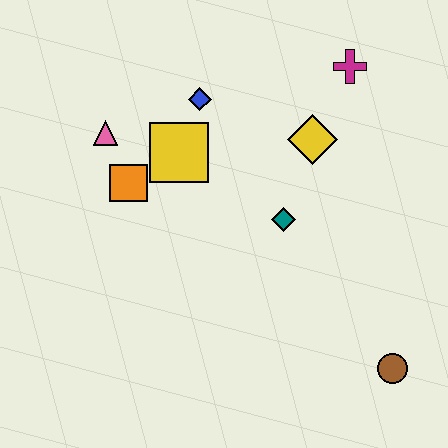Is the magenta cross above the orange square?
Yes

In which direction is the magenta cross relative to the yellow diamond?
The magenta cross is above the yellow diamond.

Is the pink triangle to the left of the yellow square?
Yes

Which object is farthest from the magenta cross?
The brown circle is farthest from the magenta cross.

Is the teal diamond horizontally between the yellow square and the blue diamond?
No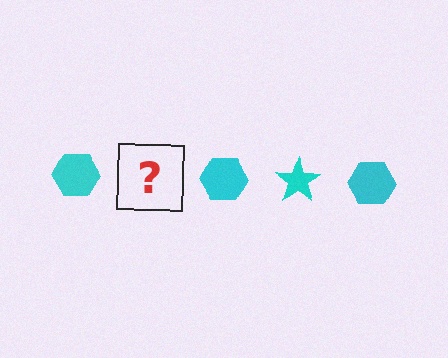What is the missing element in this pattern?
The missing element is a cyan star.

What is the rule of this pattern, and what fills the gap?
The rule is that the pattern cycles through hexagon, star shapes in cyan. The gap should be filled with a cyan star.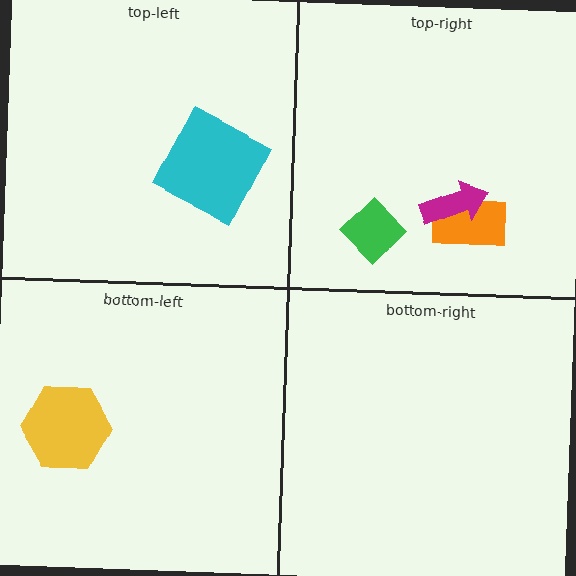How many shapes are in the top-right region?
3.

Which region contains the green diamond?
The top-right region.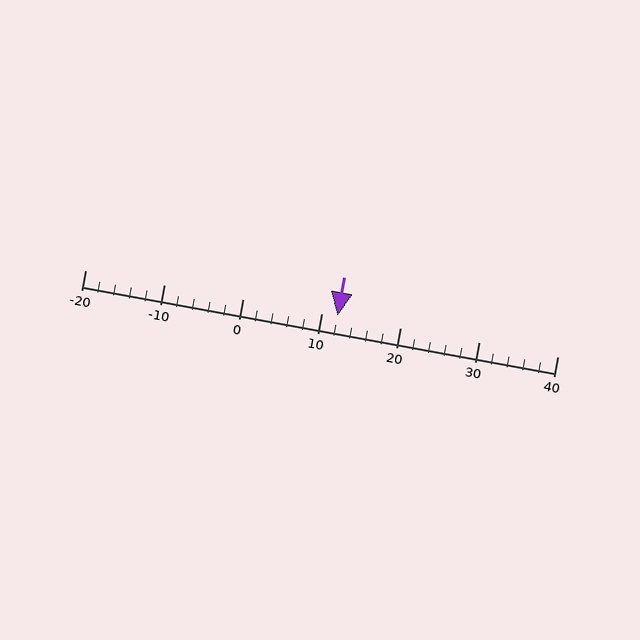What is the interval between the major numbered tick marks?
The major tick marks are spaced 10 units apart.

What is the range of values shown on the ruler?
The ruler shows values from -20 to 40.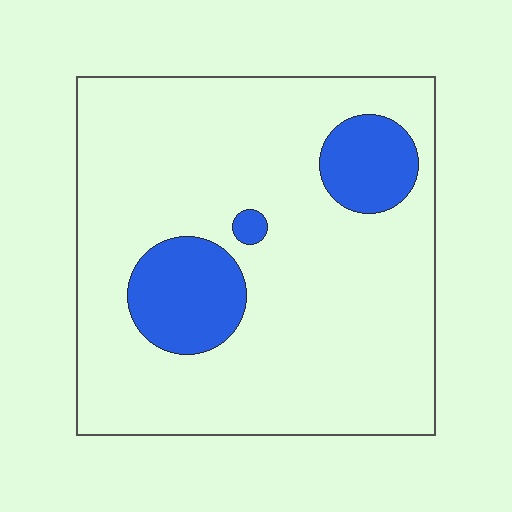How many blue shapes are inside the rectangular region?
3.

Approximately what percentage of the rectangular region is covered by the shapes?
Approximately 15%.